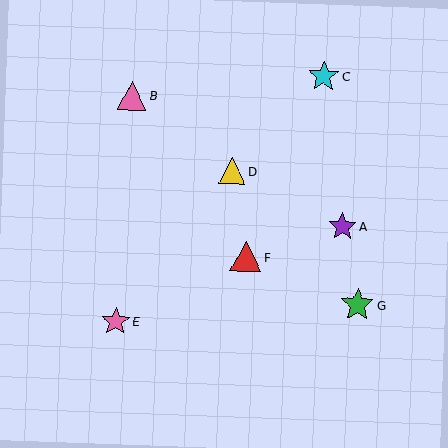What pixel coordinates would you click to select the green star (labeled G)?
Click at (357, 305) to select the green star G.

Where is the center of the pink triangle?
The center of the pink triangle is at (132, 96).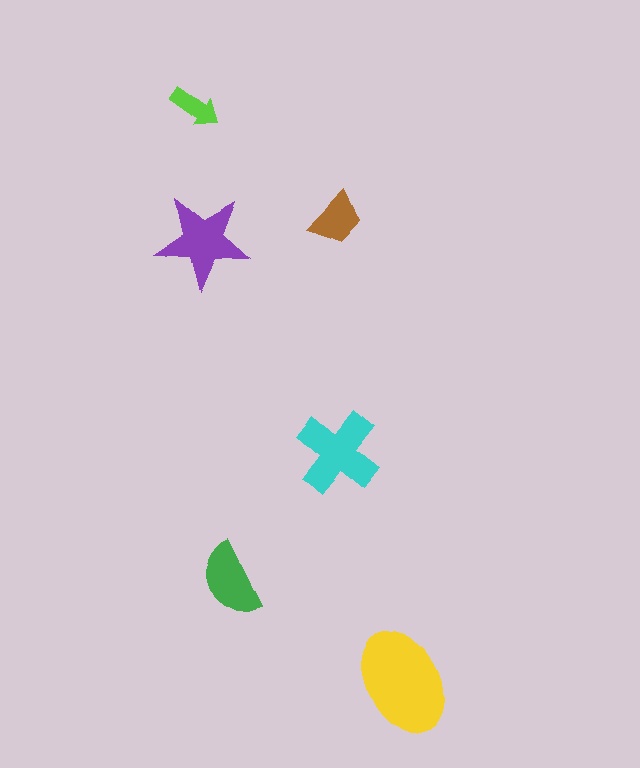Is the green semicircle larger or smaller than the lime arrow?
Larger.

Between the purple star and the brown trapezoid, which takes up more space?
The purple star.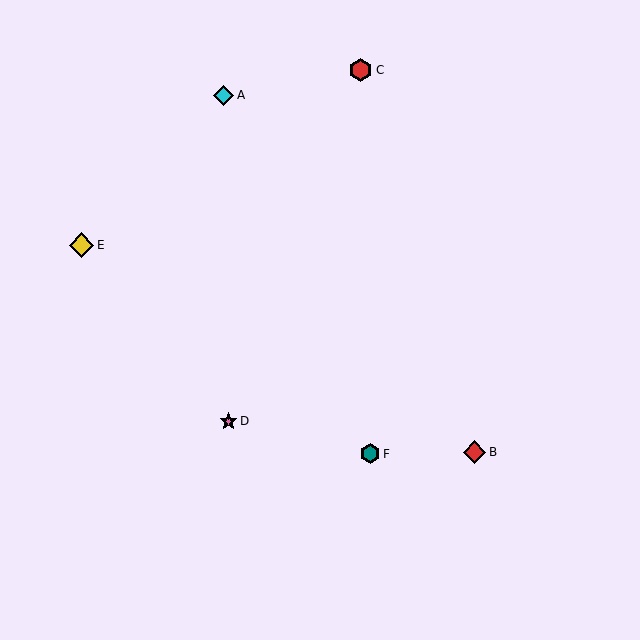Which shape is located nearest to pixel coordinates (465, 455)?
The red diamond (labeled B) at (475, 452) is nearest to that location.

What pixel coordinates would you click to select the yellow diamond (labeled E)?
Click at (81, 245) to select the yellow diamond E.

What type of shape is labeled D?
Shape D is a pink star.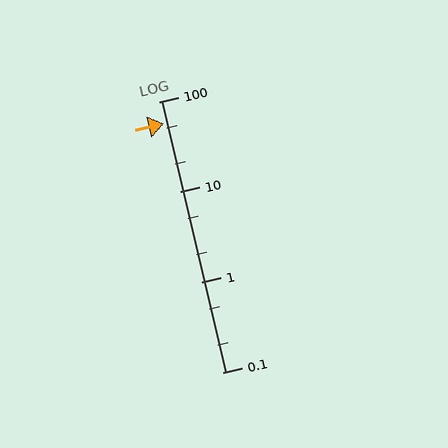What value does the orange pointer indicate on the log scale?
The pointer indicates approximately 57.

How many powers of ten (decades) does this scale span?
The scale spans 3 decades, from 0.1 to 100.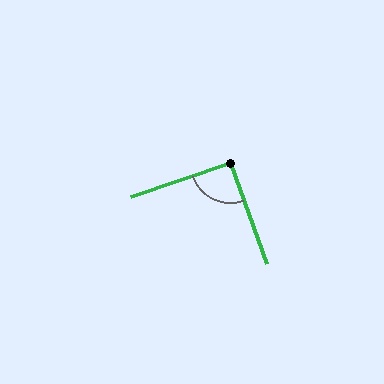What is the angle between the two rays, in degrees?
Approximately 91 degrees.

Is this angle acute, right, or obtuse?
It is approximately a right angle.